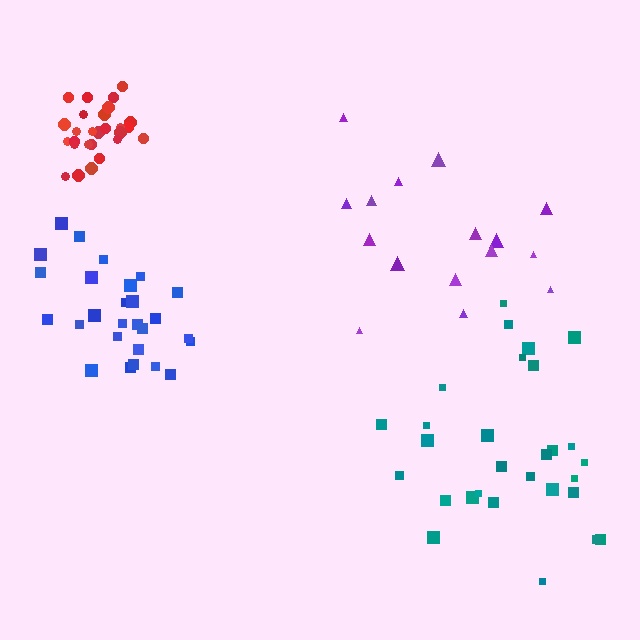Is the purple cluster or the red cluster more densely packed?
Red.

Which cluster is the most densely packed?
Red.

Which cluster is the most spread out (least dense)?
Purple.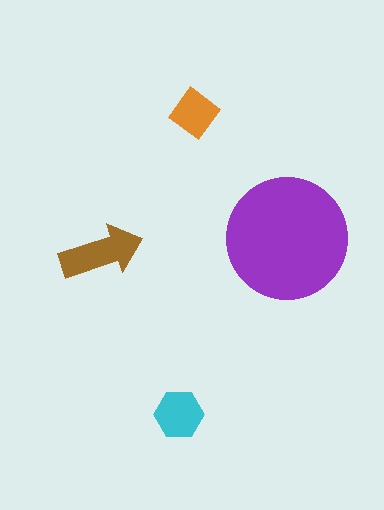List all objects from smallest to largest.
The orange diamond, the cyan hexagon, the brown arrow, the purple circle.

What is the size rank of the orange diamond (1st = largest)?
4th.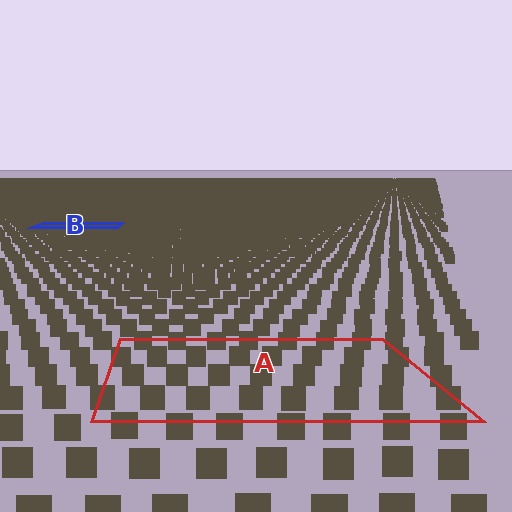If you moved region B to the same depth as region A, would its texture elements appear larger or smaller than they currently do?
They would appear larger. At a closer depth, the same texture elements are projected at a bigger on-screen size.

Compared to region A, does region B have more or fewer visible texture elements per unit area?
Region B has more texture elements per unit area — they are packed more densely because it is farther away.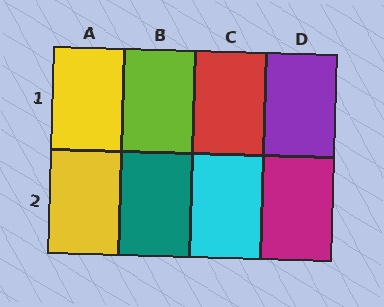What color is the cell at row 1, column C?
Red.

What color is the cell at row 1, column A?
Yellow.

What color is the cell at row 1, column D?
Purple.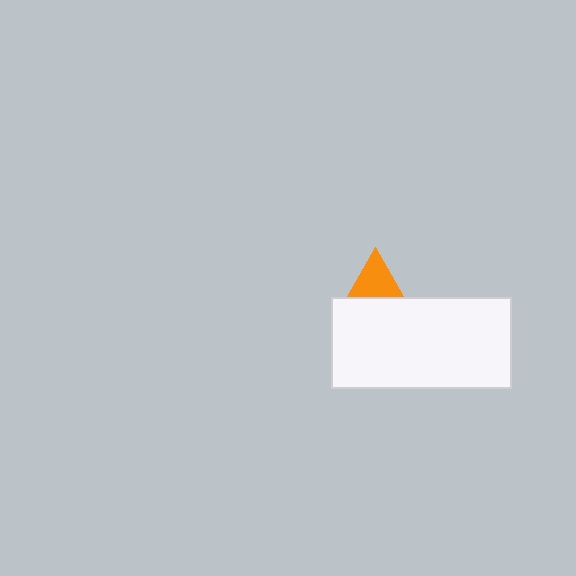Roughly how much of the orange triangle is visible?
A small part of it is visible (roughly 42%).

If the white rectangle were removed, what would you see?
You would see the complete orange triangle.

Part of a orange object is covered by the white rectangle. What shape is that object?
It is a triangle.